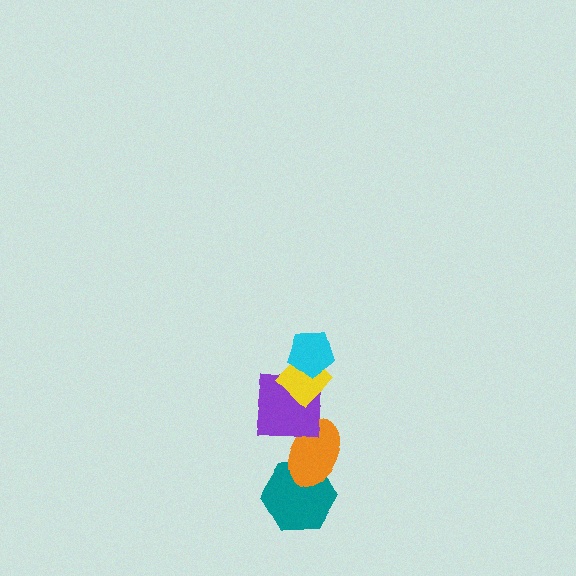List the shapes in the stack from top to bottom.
From top to bottom: the cyan pentagon, the yellow diamond, the purple square, the orange ellipse, the teal hexagon.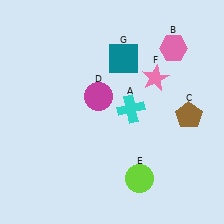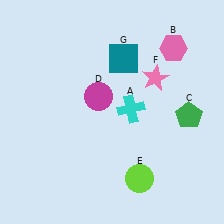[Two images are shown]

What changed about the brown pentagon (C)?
In Image 1, C is brown. In Image 2, it changed to green.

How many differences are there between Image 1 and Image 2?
There is 1 difference between the two images.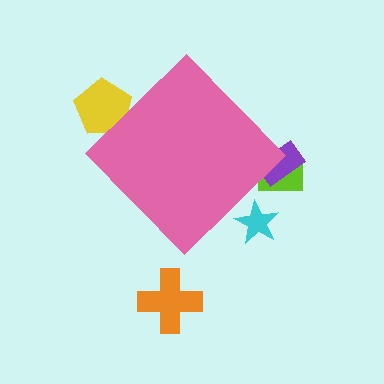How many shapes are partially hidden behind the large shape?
4 shapes are partially hidden.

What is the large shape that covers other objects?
A pink diamond.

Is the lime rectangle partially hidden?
Yes, the lime rectangle is partially hidden behind the pink diamond.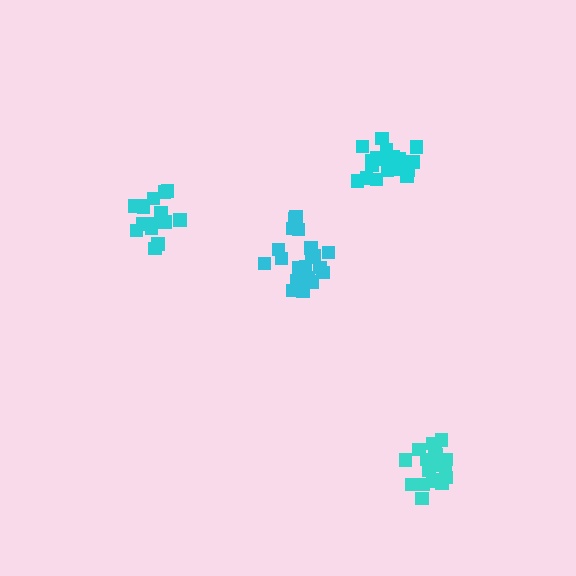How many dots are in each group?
Group 1: 16 dots, Group 2: 18 dots, Group 3: 20 dots, Group 4: 21 dots (75 total).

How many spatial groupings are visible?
There are 4 spatial groupings.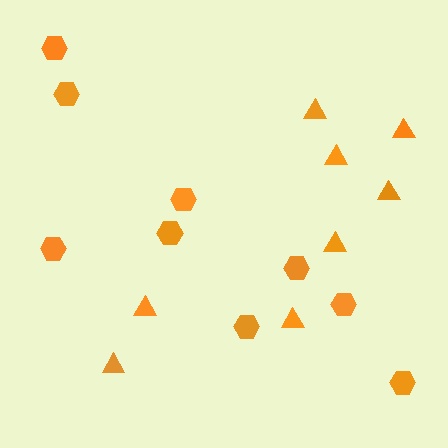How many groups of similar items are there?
There are 2 groups: one group of hexagons (9) and one group of triangles (8).